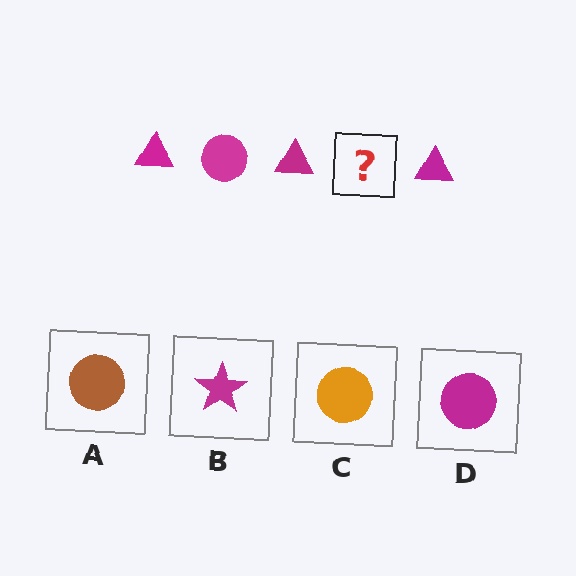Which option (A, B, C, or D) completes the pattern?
D.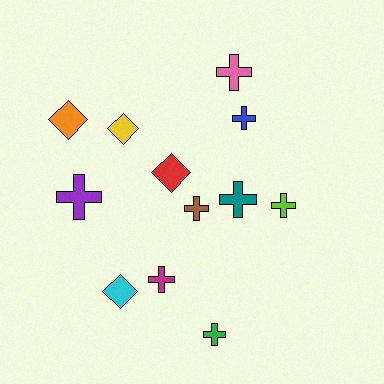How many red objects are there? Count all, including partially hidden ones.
There is 1 red object.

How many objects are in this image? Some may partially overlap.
There are 12 objects.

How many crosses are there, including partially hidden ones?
There are 8 crosses.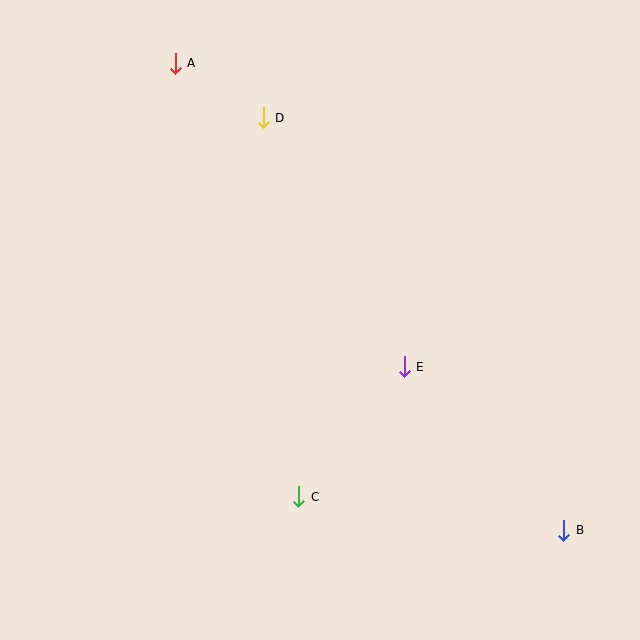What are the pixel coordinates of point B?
Point B is at (564, 530).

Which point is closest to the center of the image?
Point E at (404, 367) is closest to the center.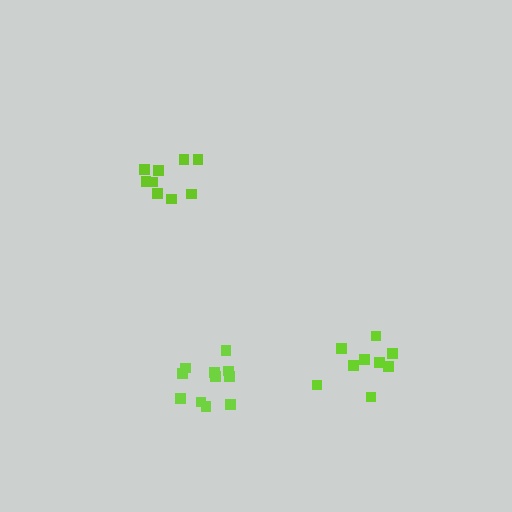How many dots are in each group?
Group 1: 11 dots, Group 2: 9 dots, Group 3: 9 dots (29 total).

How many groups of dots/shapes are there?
There are 3 groups.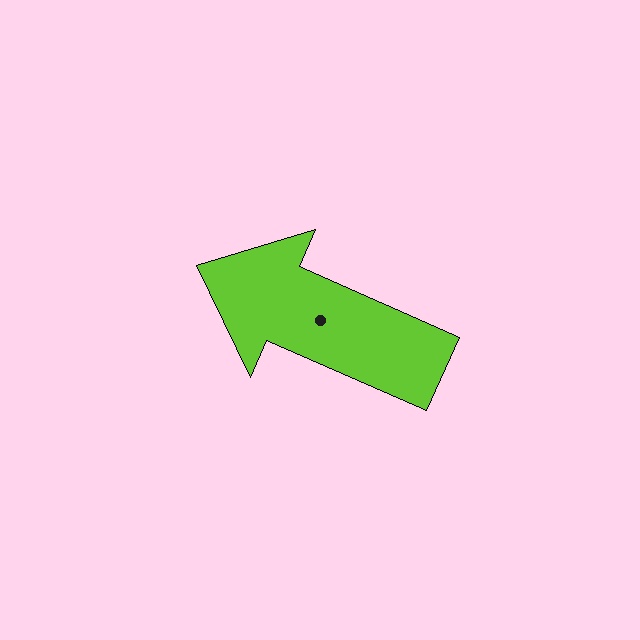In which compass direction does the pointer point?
Northwest.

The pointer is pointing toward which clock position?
Roughly 10 o'clock.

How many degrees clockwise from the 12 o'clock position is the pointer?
Approximately 294 degrees.